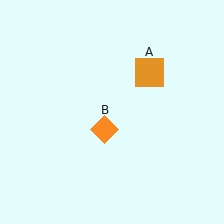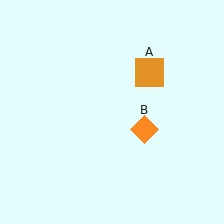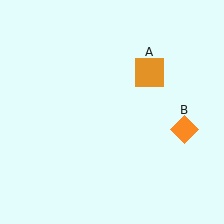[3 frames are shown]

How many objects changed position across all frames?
1 object changed position: orange diamond (object B).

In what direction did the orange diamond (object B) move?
The orange diamond (object B) moved right.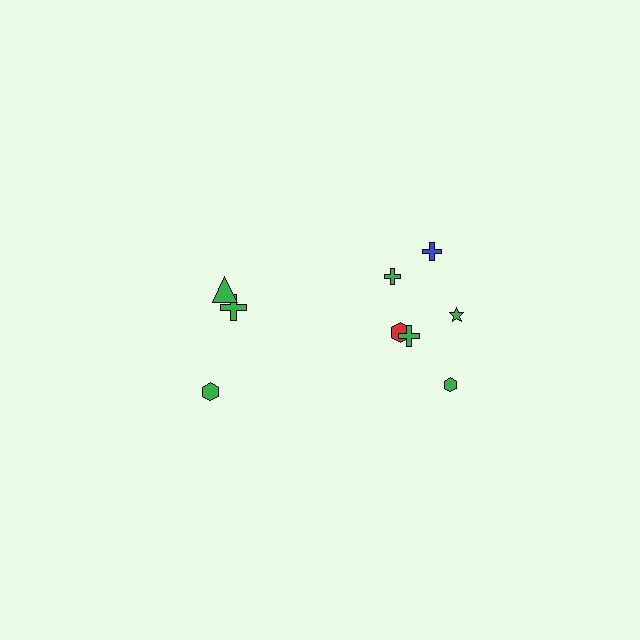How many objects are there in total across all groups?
There are 9 objects.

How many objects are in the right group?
There are 6 objects.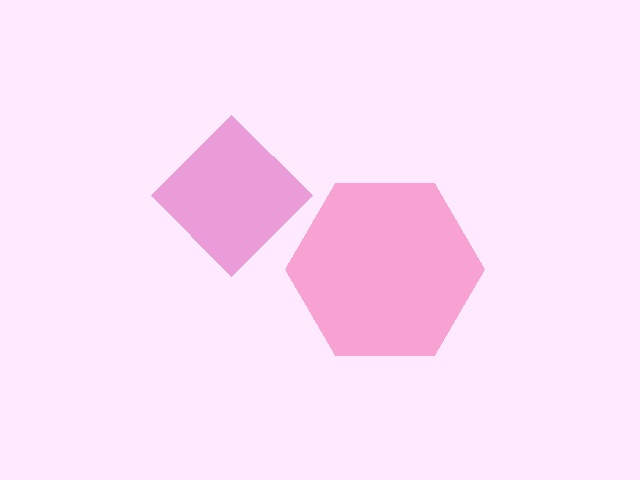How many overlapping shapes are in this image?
There are 2 overlapping shapes in the image.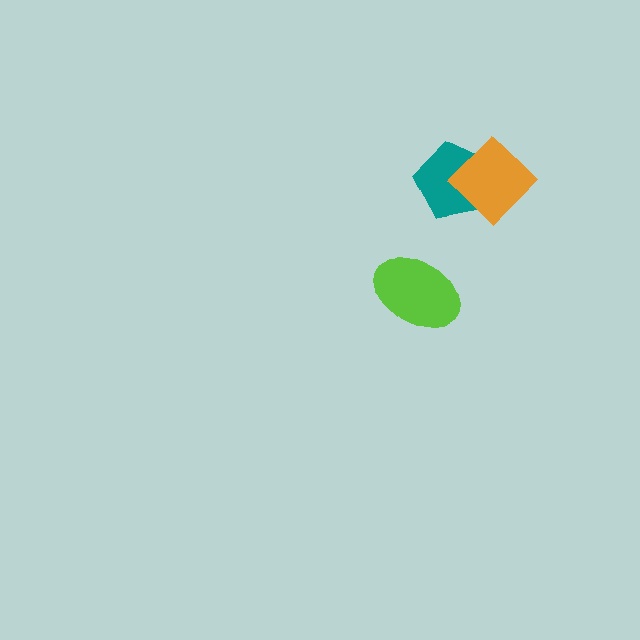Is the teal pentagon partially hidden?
Yes, it is partially covered by another shape.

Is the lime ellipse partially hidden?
No, no other shape covers it.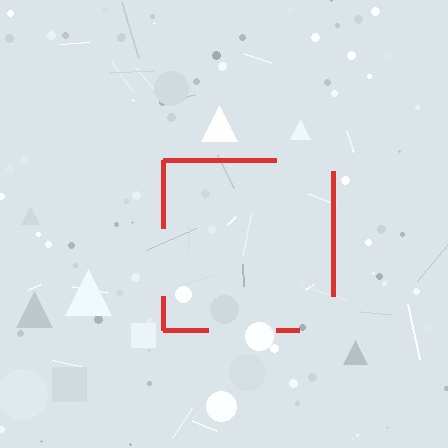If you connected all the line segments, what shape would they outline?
They would outline a square.